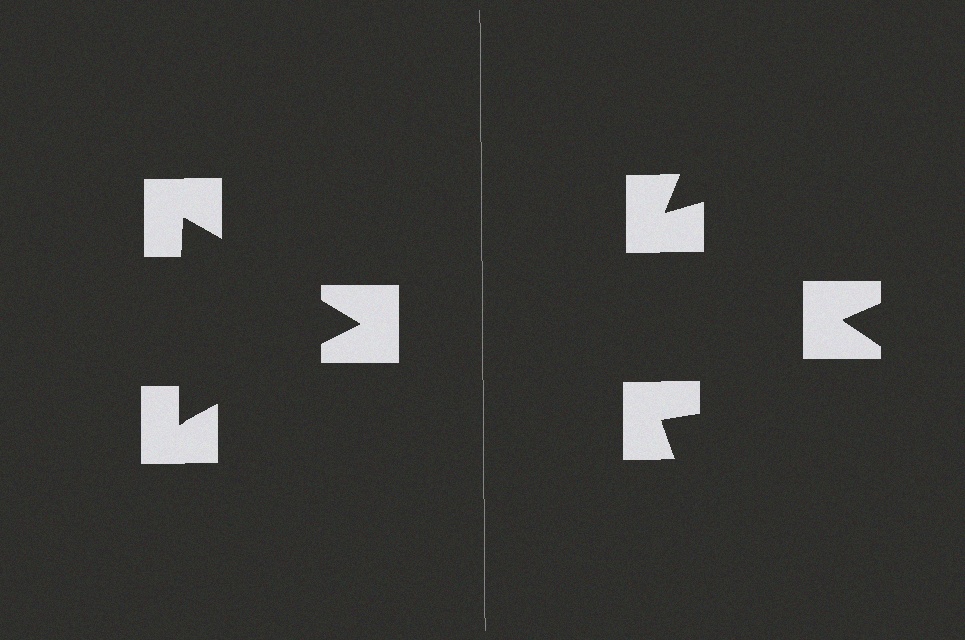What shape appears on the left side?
An illusory triangle.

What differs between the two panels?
The notched squares are positioned identically on both sides; only the wedge orientations differ. On the left they align to a triangle; on the right they are misaligned.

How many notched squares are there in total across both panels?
6 — 3 on each side.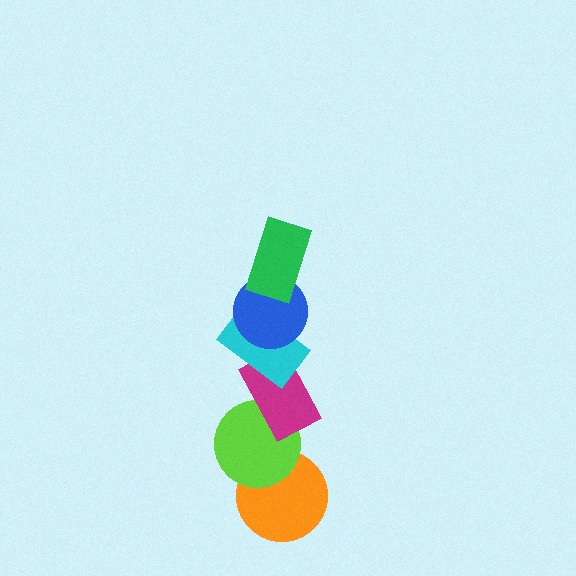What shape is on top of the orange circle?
The lime circle is on top of the orange circle.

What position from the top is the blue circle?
The blue circle is 2nd from the top.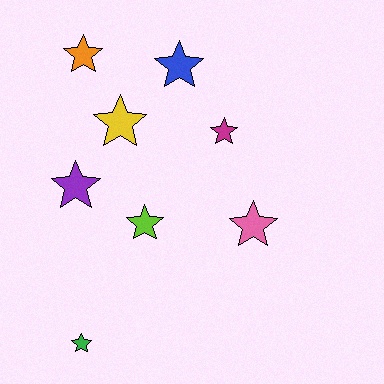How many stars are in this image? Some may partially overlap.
There are 8 stars.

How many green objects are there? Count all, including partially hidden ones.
There is 1 green object.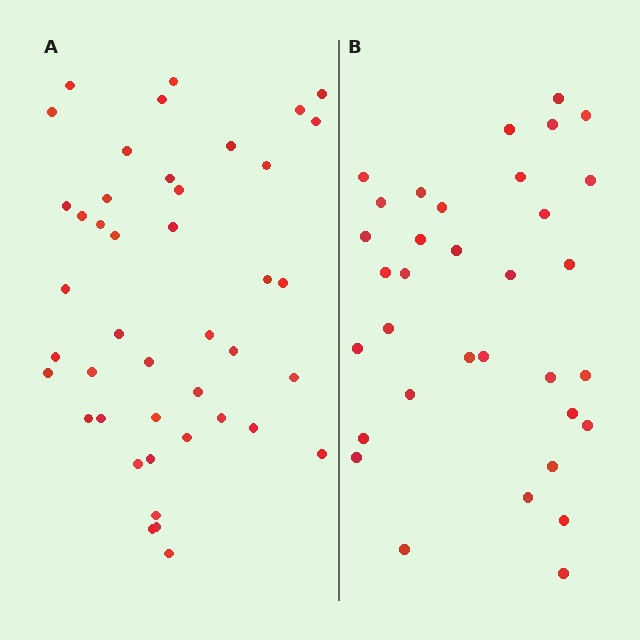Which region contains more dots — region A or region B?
Region A (the left region) has more dots.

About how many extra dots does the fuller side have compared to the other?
Region A has roughly 8 or so more dots than region B.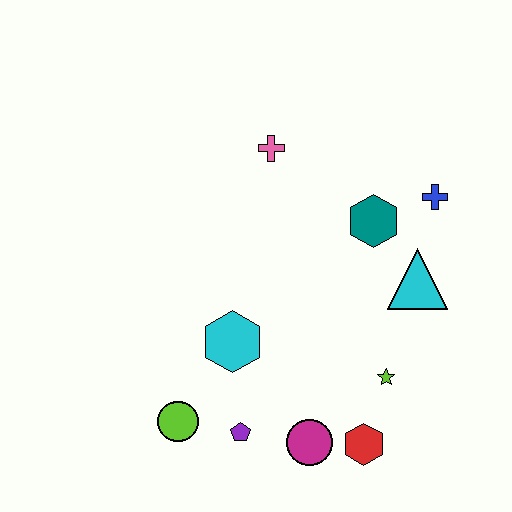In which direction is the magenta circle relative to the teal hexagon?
The magenta circle is below the teal hexagon.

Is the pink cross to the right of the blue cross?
No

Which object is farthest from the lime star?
The pink cross is farthest from the lime star.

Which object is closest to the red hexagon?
The magenta circle is closest to the red hexagon.